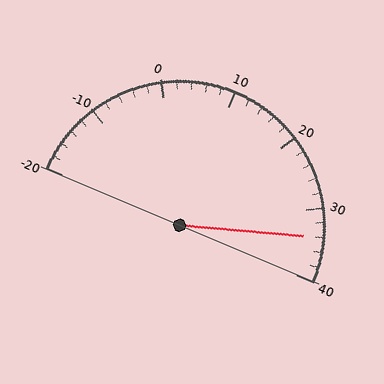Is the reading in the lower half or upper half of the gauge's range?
The reading is in the upper half of the range (-20 to 40).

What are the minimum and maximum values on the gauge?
The gauge ranges from -20 to 40.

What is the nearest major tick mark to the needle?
The nearest major tick mark is 30.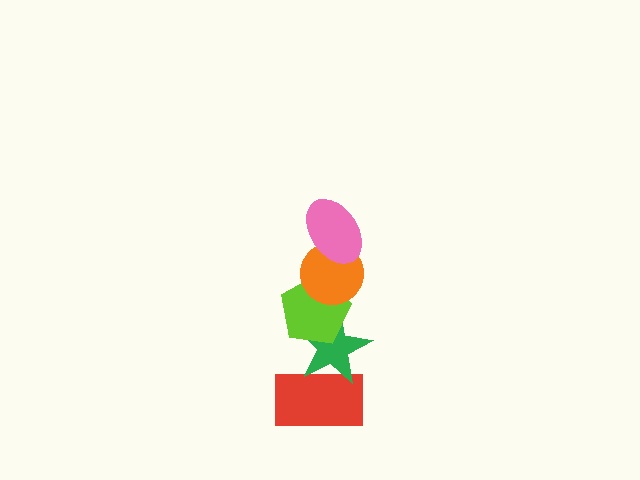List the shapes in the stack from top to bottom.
From top to bottom: the pink ellipse, the orange circle, the lime pentagon, the green star, the red rectangle.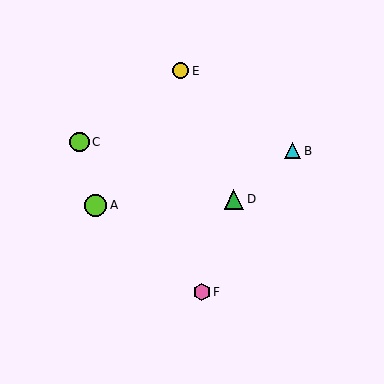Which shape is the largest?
The lime circle (labeled A) is the largest.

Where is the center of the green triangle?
The center of the green triangle is at (234, 199).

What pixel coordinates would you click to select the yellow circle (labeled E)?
Click at (181, 71) to select the yellow circle E.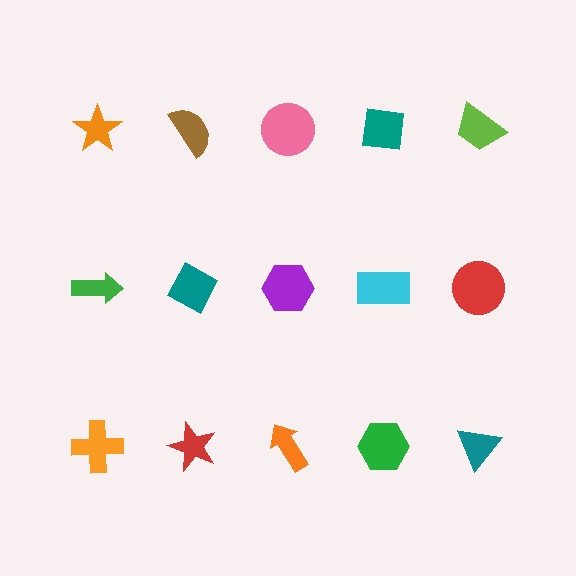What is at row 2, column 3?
A purple hexagon.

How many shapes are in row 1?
5 shapes.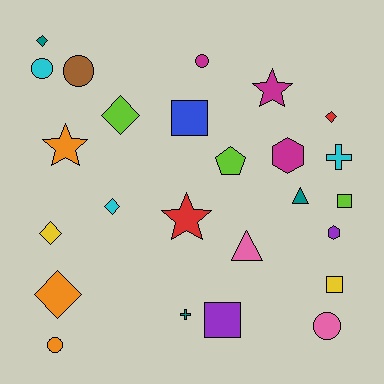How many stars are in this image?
There are 3 stars.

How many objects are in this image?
There are 25 objects.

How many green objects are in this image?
There are no green objects.